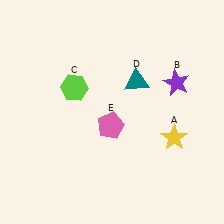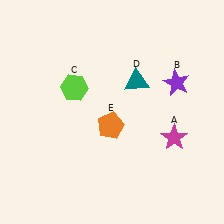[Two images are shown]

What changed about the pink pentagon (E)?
In Image 1, E is pink. In Image 2, it changed to orange.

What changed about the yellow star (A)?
In Image 1, A is yellow. In Image 2, it changed to magenta.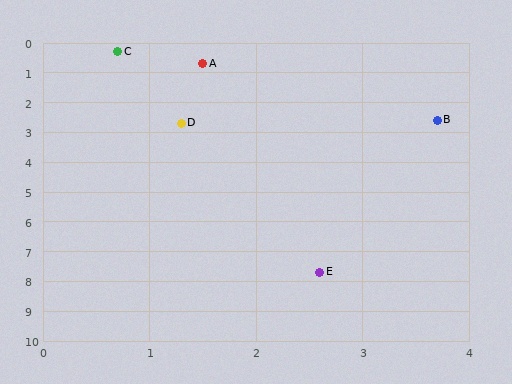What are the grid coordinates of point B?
Point B is at approximately (3.7, 2.6).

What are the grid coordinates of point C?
Point C is at approximately (0.7, 0.3).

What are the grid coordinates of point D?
Point D is at approximately (1.3, 2.7).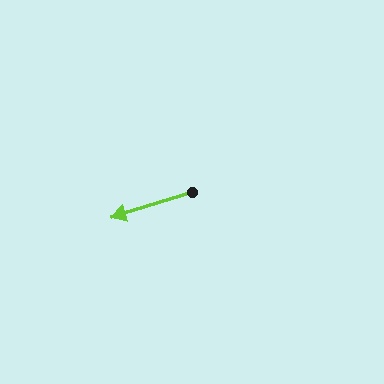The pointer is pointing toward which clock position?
Roughly 8 o'clock.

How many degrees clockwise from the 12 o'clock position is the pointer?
Approximately 253 degrees.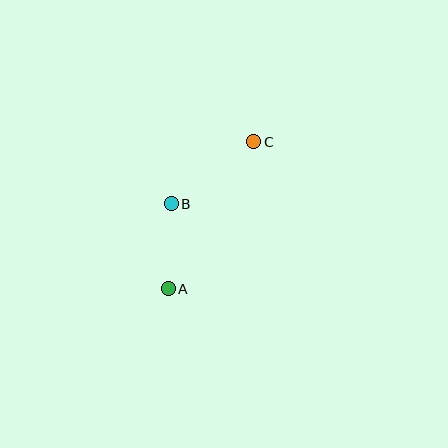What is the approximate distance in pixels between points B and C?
The distance between B and C is approximately 104 pixels.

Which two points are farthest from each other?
Points A and C are farthest from each other.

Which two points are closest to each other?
Points A and B are closest to each other.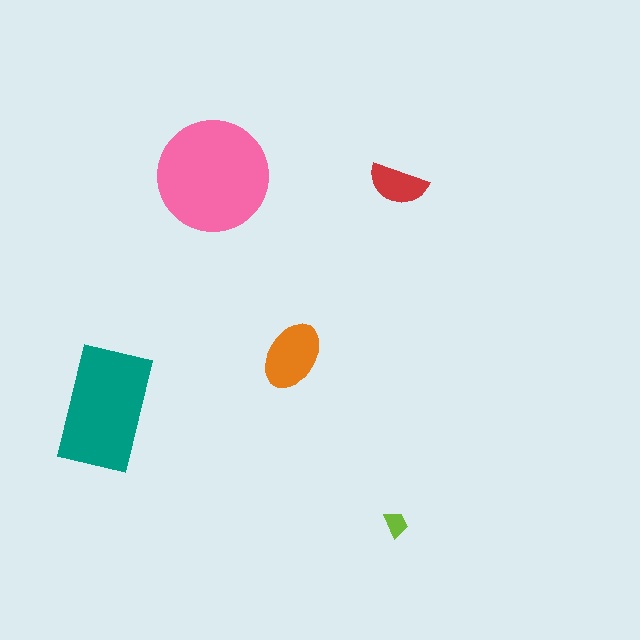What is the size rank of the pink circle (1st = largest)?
1st.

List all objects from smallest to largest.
The lime trapezoid, the red semicircle, the orange ellipse, the teal rectangle, the pink circle.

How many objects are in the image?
There are 5 objects in the image.